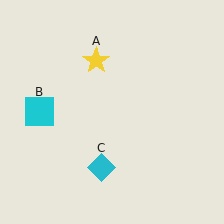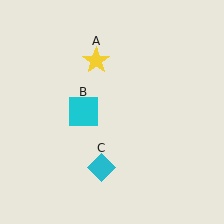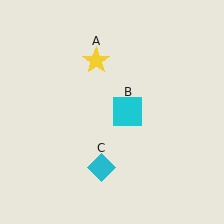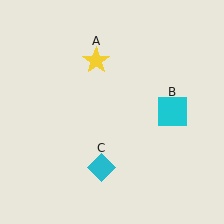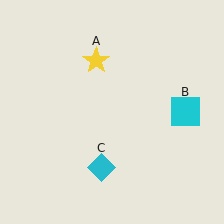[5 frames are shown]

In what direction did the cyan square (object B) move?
The cyan square (object B) moved right.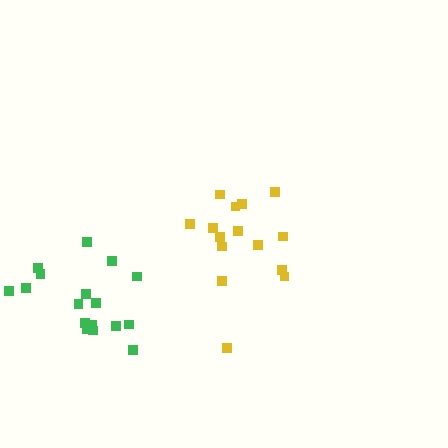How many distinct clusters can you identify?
There are 2 distinct clusters.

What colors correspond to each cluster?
The clusters are colored: yellow, green.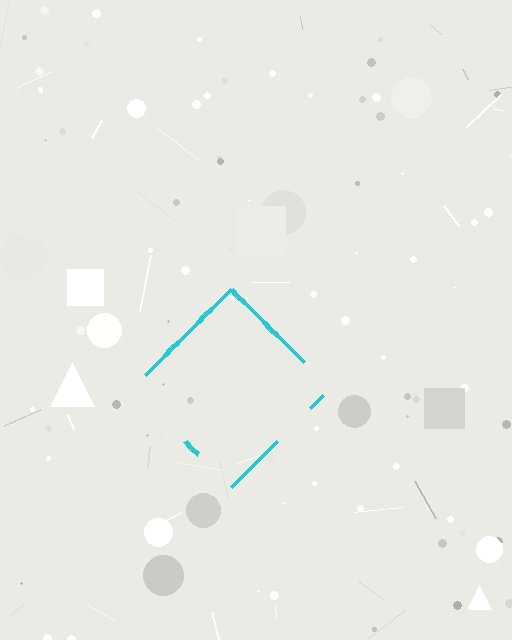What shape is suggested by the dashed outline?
The dashed outline suggests a diamond.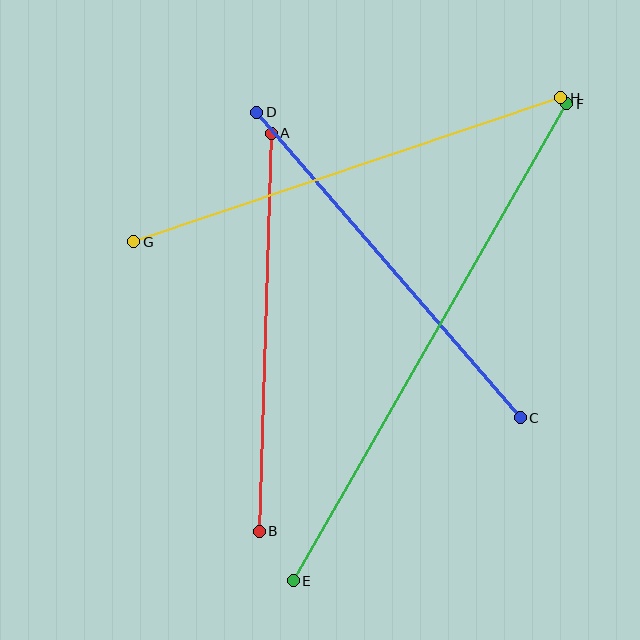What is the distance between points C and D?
The distance is approximately 403 pixels.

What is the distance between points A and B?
The distance is approximately 398 pixels.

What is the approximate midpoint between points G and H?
The midpoint is at approximately (347, 170) pixels.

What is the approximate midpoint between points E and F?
The midpoint is at approximately (430, 342) pixels.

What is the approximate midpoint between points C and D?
The midpoint is at approximately (389, 265) pixels.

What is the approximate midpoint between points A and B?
The midpoint is at approximately (265, 332) pixels.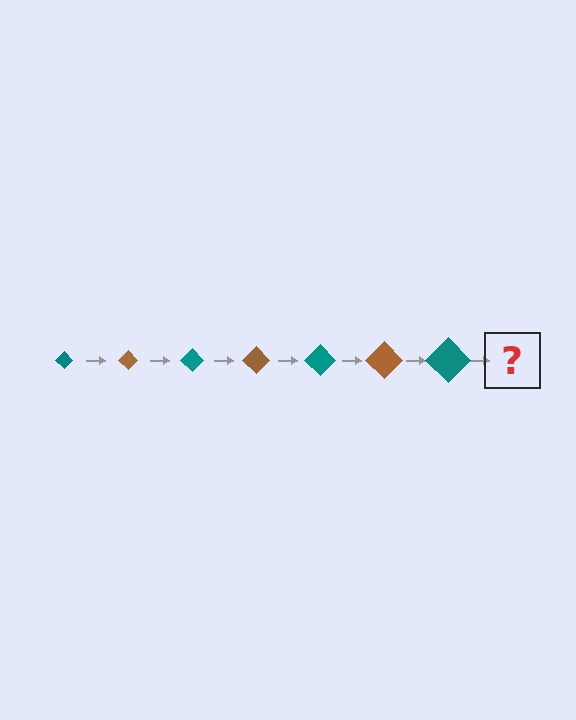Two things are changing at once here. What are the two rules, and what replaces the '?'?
The two rules are that the diamond grows larger each step and the color cycles through teal and brown. The '?' should be a brown diamond, larger than the previous one.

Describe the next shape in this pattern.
It should be a brown diamond, larger than the previous one.